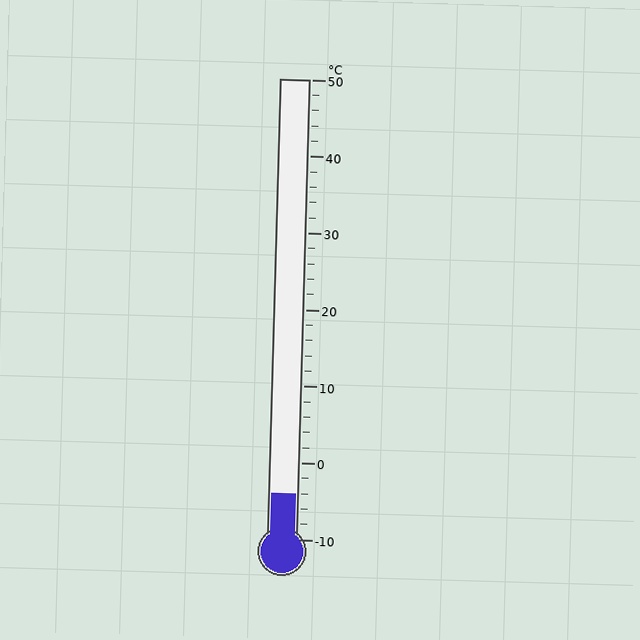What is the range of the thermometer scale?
The thermometer scale ranges from -10°C to 50°C.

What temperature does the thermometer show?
The thermometer shows approximately -4°C.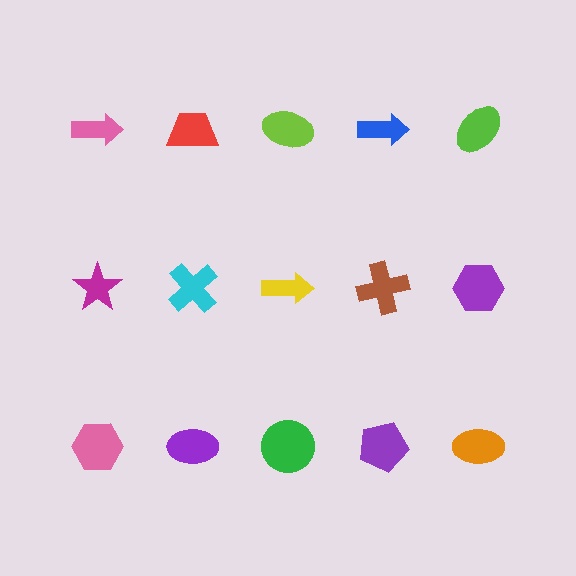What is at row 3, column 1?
A pink hexagon.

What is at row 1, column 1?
A pink arrow.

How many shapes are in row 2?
5 shapes.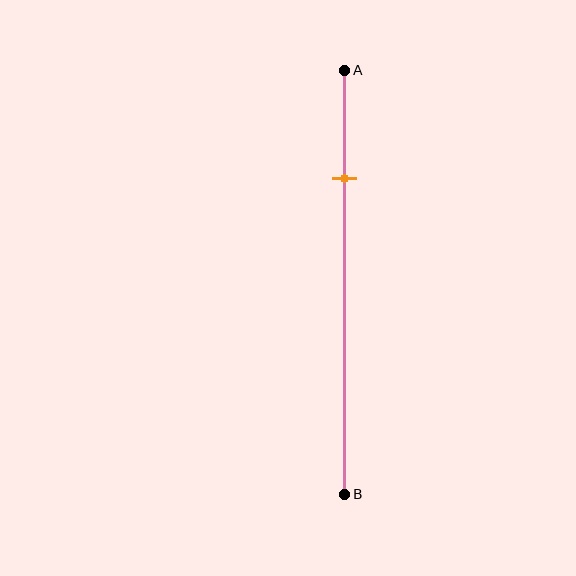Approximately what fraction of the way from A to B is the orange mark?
The orange mark is approximately 25% of the way from A to B.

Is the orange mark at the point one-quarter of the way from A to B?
Yes, the mark is approximately at the one-quarter point.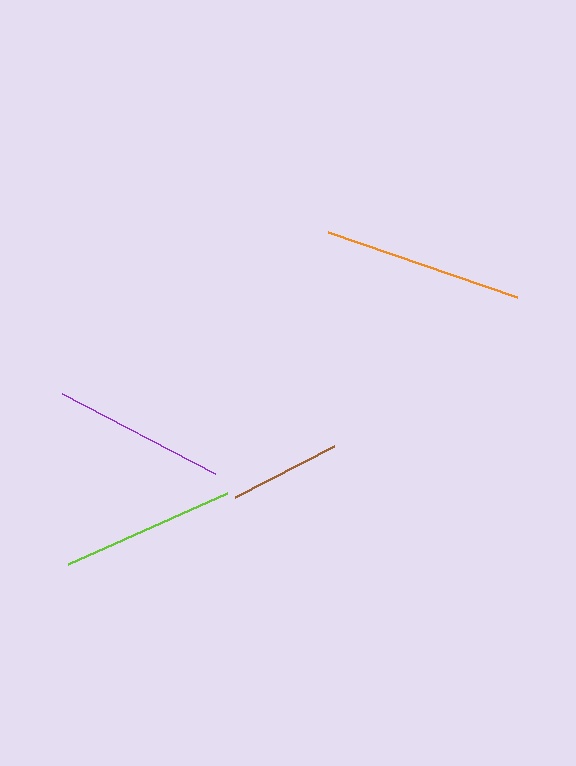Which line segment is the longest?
The orange line is the longest at approximately 200 pixels.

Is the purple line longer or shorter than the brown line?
The purple line is longer than the brown line.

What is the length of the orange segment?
The orange segment is approximately 200 pixels long.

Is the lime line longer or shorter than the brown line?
The lime line is longer than the brown line.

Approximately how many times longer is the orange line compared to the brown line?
The orange line is approximately 1.8 times the length of the brown line.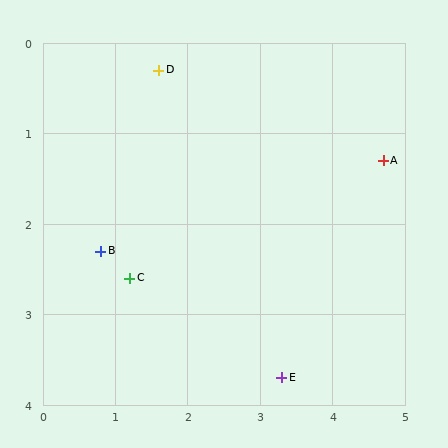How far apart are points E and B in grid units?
Points E and B are about 2.9 grid units apart.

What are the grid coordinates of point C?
Point C is at approximately (1.2, 2.6).